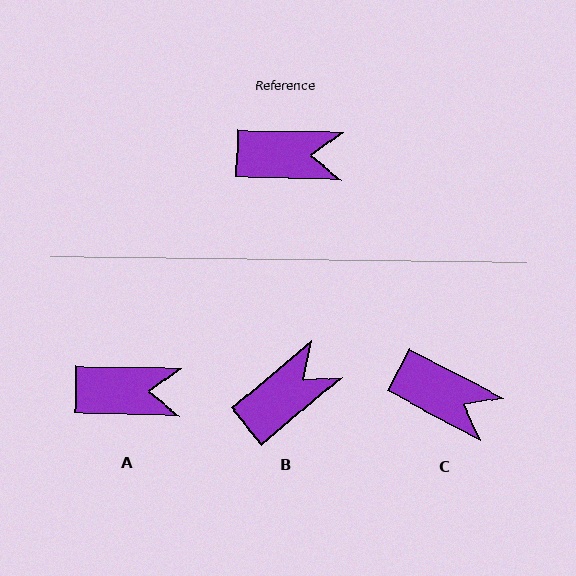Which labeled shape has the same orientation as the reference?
A.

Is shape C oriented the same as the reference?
No, it is off by about 26 degrees.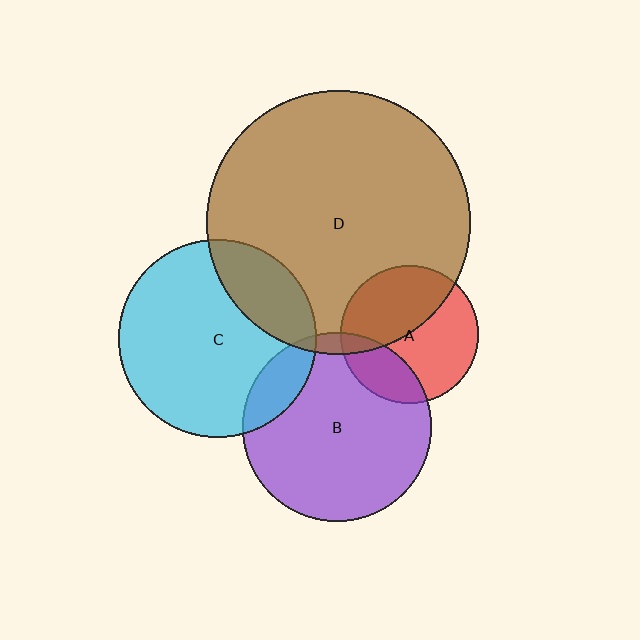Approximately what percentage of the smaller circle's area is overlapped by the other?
Approximately 25%.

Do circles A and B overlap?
Yes.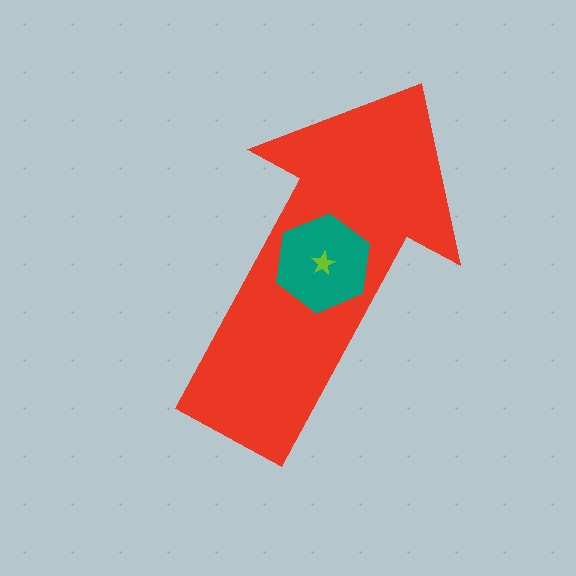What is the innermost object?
The lime star.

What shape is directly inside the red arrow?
The teal hexagon.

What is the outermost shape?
The red arrow.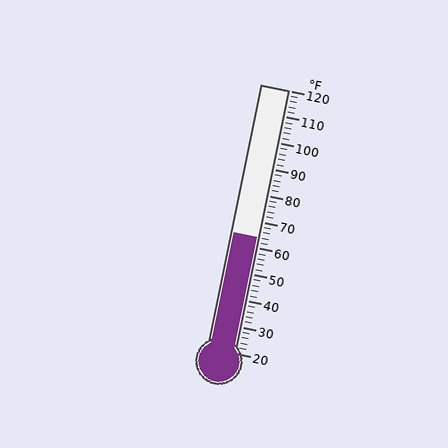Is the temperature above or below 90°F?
The temperature is below 90°F.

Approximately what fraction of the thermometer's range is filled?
The thermometer is filled to approximately 45% of its range.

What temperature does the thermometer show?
The thermometer shows approximately 64°F.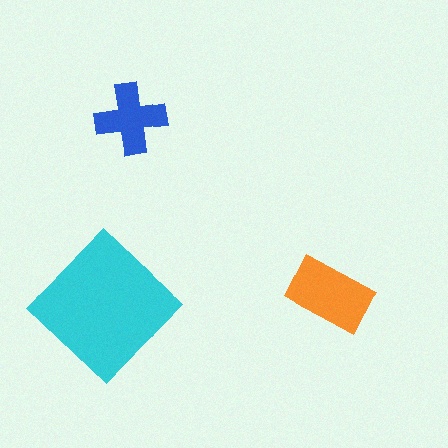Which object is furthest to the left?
The cyan diamond is leftmost.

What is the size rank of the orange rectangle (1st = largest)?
2nd.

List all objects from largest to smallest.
The cyan diamond, the orange rectangle, the blue cross.